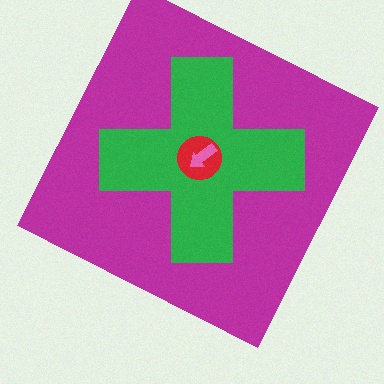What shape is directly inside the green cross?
The red circle.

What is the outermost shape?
The magenta square.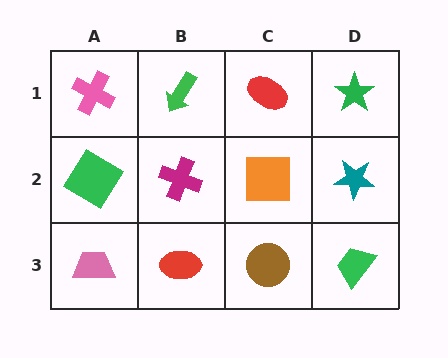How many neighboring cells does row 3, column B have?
3.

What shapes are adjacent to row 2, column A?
A pink cross (row 1, column A), a pink trapezoid (row 3, column A), a magenta cross (row 2, column B).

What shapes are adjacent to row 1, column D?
A teal star (row 2, column D), a red ellipse (row 1, column C).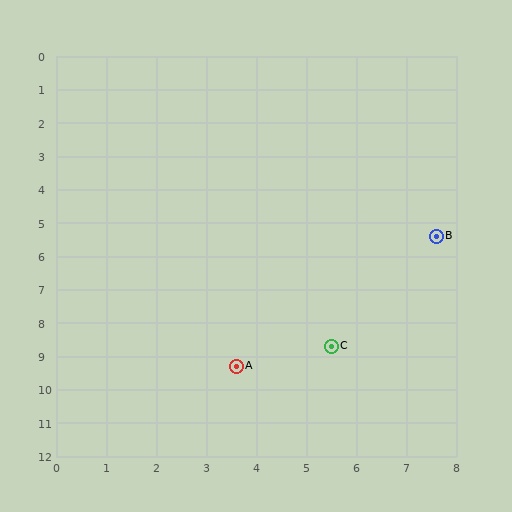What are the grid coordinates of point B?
Point B is at approximately (7.6, 5.4).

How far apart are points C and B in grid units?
Points C and B are about 3.9 grid units apart.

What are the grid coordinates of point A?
Point A is at approximately (3.6, 9.3).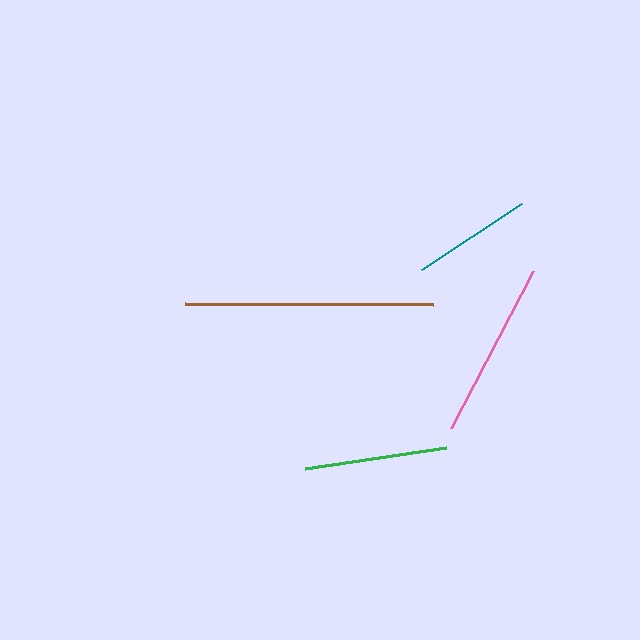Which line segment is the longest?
The brown line is the longest at approximately 248 pixels.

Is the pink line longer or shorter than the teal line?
The pink line is longer than the teal line.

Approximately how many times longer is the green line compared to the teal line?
The green line is approximately 1.2 times the length of the teal line.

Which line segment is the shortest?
The teal line is the shortest at approximately 120 pixels.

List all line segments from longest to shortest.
From longest to shortest: brown, pink, green, teal.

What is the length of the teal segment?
The teal segment is approximately 120 pixels long.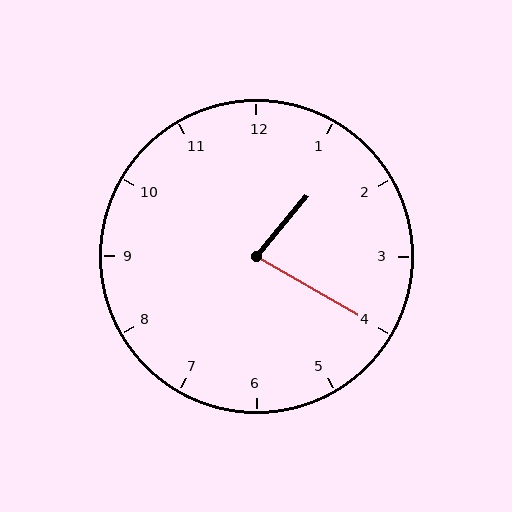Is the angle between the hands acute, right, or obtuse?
It is acute.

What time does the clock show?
1:20.